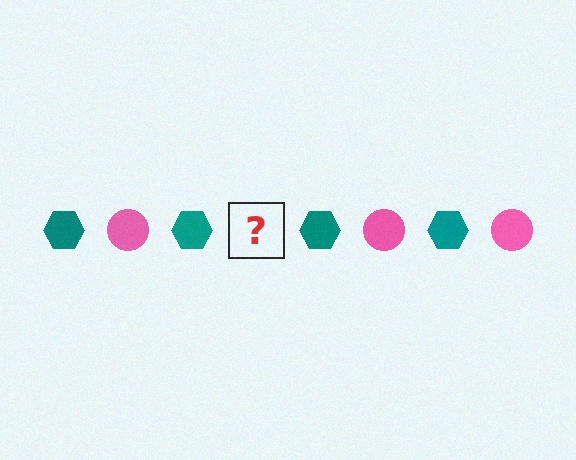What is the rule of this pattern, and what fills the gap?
The rule is that the pattern alternates between teal hexagon and pink circle. The gap should be filled with a pink circle.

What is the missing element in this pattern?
The missing element is a pink circle.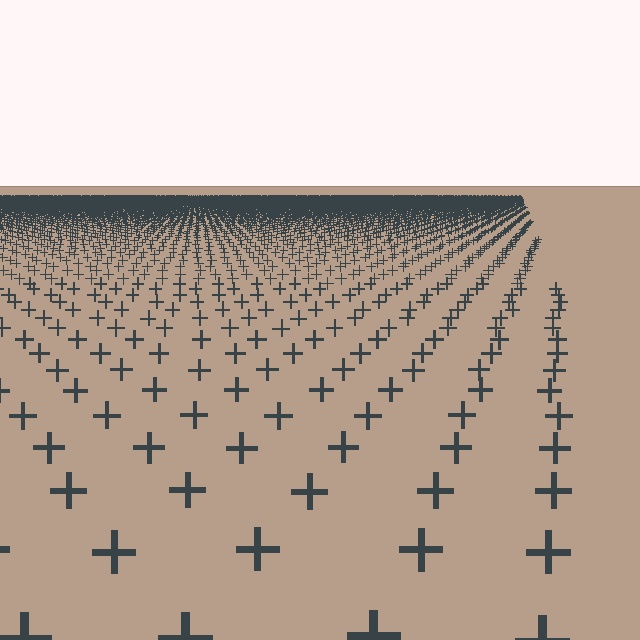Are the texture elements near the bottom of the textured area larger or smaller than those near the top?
Larger. Near the bottom, elements are closer to the viewer and appear at a bigger on-screen size.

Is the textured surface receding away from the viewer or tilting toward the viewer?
The surface is receding away from the viewer. Texture elements get smaller and denser toward the top.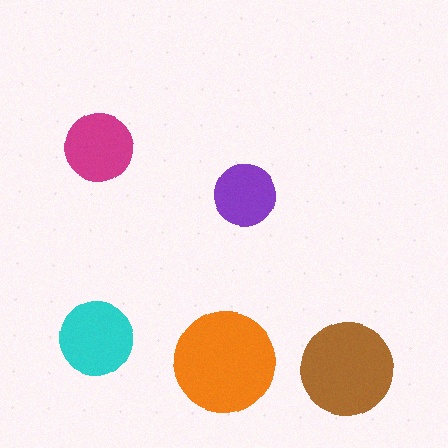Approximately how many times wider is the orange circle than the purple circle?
About 1.5 times wider.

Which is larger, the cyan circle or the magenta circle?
The cyan one.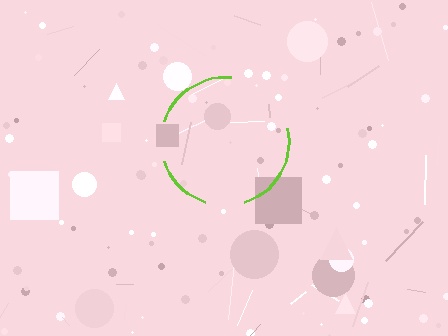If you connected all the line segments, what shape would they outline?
They would outline a circle.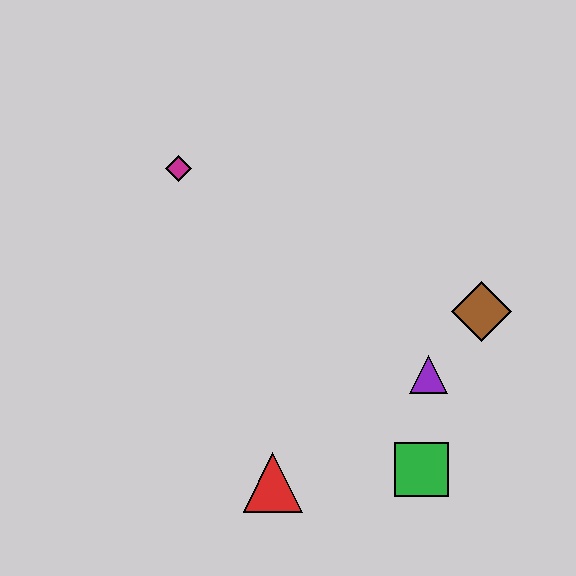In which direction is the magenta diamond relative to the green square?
The magenta diamond is above the green square.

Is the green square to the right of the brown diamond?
No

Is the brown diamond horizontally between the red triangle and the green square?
No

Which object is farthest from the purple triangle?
The magenta diamond is farthest from the purple triangle.